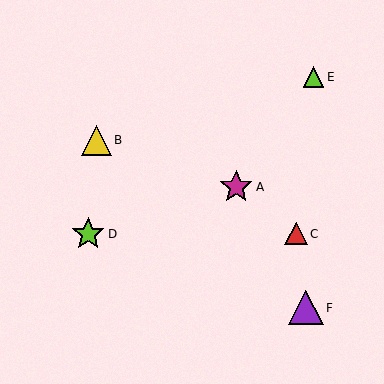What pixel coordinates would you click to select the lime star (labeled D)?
Click at (88, 234) to select the lime star D.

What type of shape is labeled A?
Shape A is a magenta star.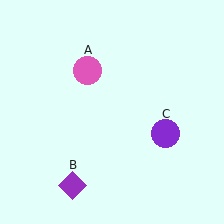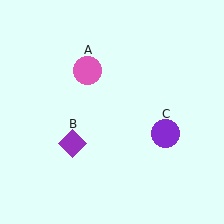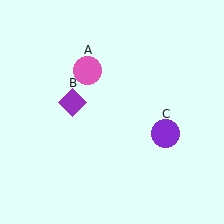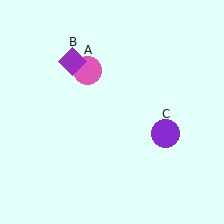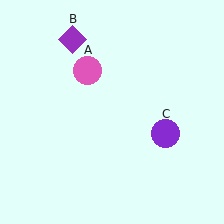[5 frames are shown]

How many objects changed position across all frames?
1 object changed position: purple diamond (object B).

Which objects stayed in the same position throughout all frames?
Pink circle (object A) and purple circle (object C) remained stationary.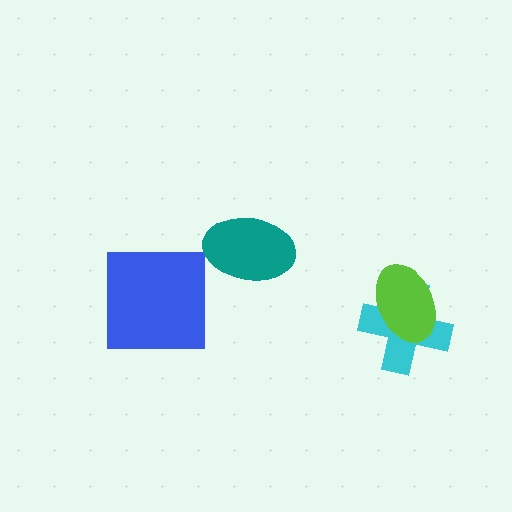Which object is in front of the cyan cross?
The lime ellipse is in front of the cyan cross.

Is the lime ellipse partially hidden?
No, no other shape covers it.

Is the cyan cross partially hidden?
Yes, it is partially covered by another shape.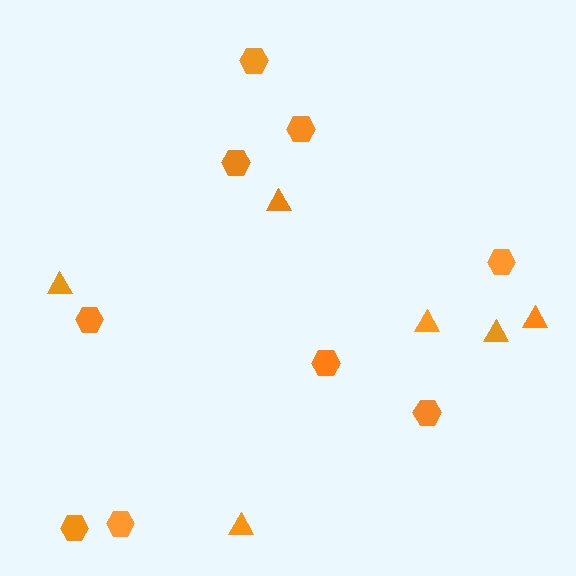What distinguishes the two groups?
There are 2 groups: one group of triangles (6) and one group of hexagons (9).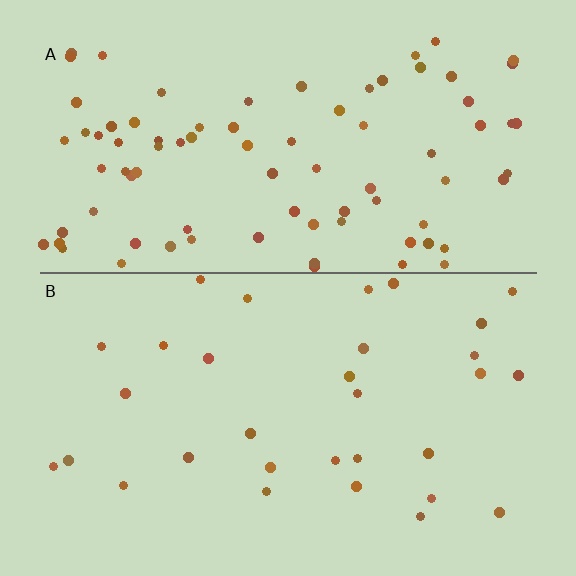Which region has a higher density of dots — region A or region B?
A (the top).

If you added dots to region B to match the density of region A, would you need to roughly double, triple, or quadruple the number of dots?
Approximately triple.